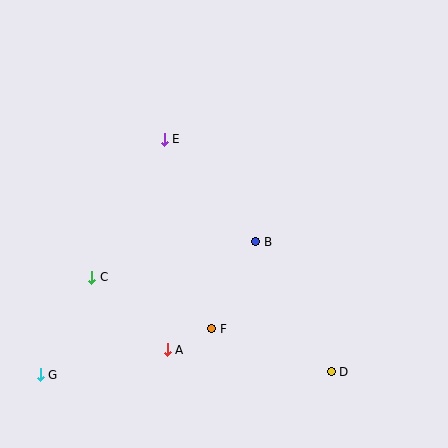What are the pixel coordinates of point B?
Point B is at (256, 242).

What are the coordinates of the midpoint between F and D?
The midpoint between F and D is at (271, 350).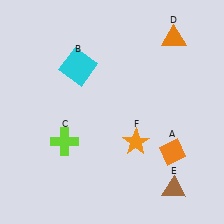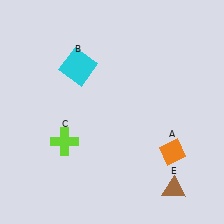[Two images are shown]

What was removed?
The orange triangle (D), the orange star (F) were removed in Image 2.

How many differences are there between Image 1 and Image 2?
There are 2 differences between the two images.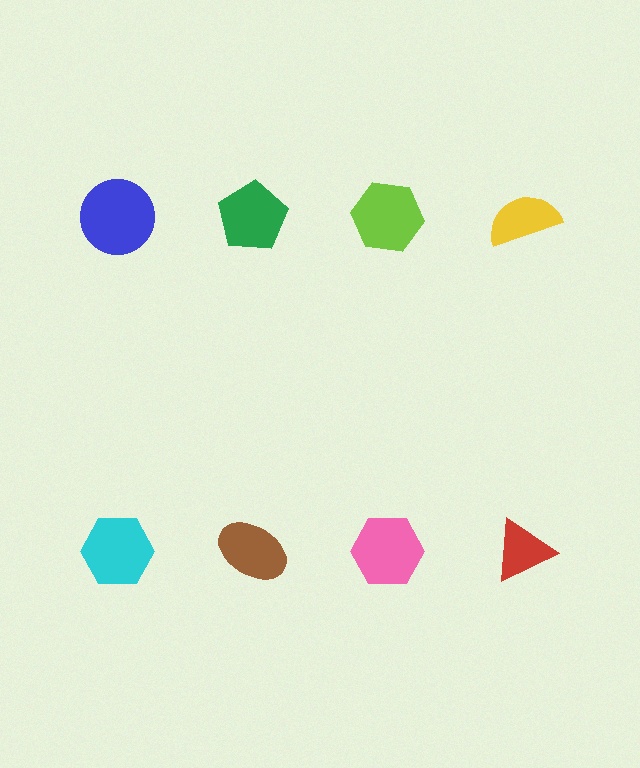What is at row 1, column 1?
A blue circle.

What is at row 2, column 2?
A brown ellipse.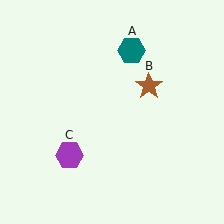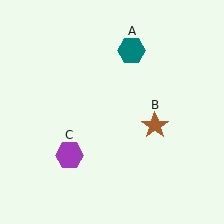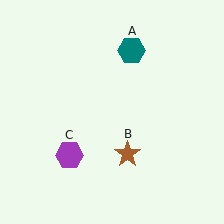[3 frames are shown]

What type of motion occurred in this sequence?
The brown star (object B) rotated clockwise around the center of the scene.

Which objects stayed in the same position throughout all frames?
Teal hexagon (object A) and purple hexagon (object C) remained stationary.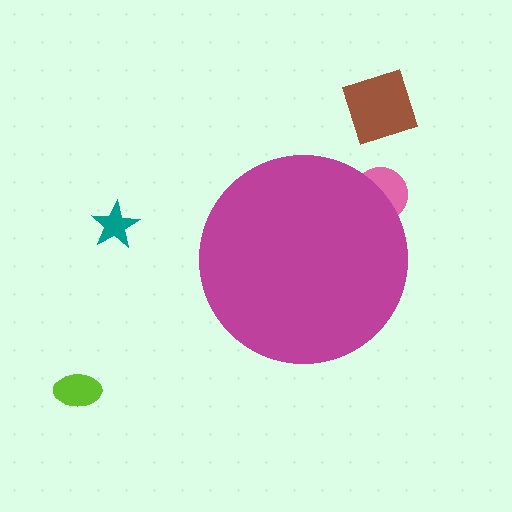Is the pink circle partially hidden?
Yes, the pink circle is partially hidden behind the magenta circle.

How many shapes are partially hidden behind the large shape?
1 shape is partially hidden.